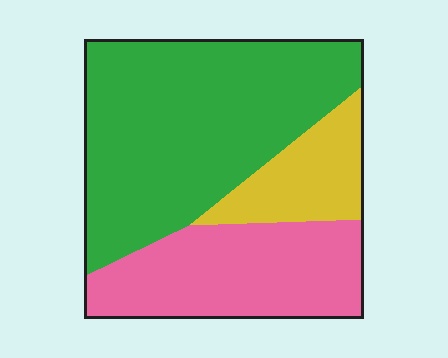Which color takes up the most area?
Green, at roughly 55%.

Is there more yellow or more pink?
Pink.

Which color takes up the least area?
Yellow, at roughly 15%.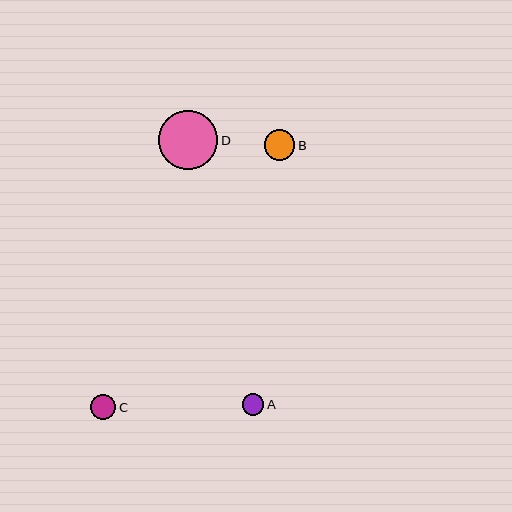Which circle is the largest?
Circle D is the largest with a size of approximately 59 pixels.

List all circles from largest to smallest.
From largest to smallest: D, B, C, A.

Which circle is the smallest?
Circle A is the smallest with a size of approximately 21 pixels.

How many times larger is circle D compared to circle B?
Circle D is approximately 1.9 times the size of circle B.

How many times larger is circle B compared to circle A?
Circle B is approximately 1.4 times the size of circle A.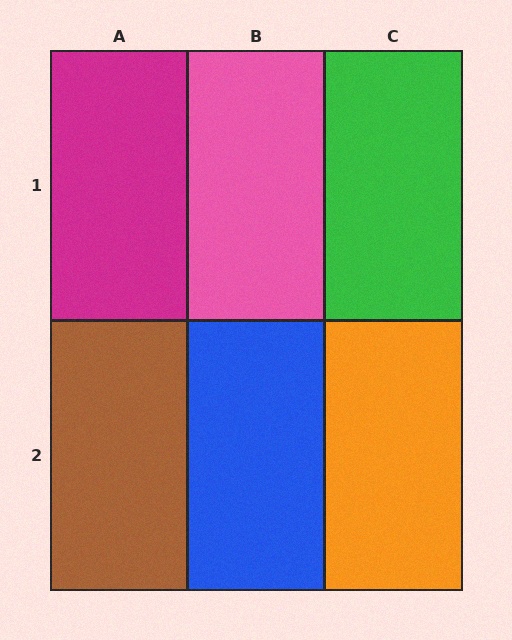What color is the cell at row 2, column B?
Blue.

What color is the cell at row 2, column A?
Brown.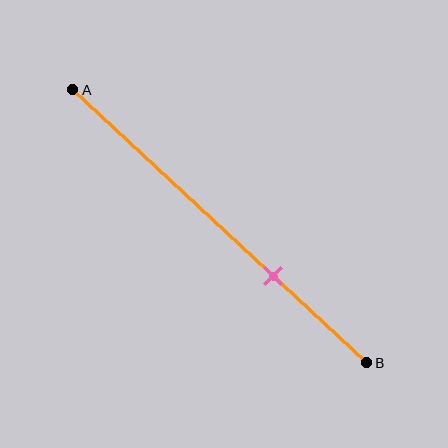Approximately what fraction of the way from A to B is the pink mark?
The pink mark is approximately 70% of the way from A to B.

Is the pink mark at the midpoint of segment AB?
No, the mark is at about 70% from A, not at the 50% midpoint.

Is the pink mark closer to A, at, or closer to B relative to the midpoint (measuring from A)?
The pink mark is closer to point B than the midpoint of segment AB.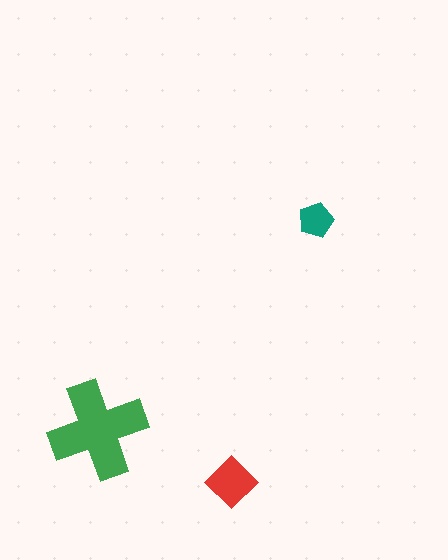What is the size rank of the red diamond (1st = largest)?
2nd.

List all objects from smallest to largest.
The teal pentagon, the red diamond, the green cross.